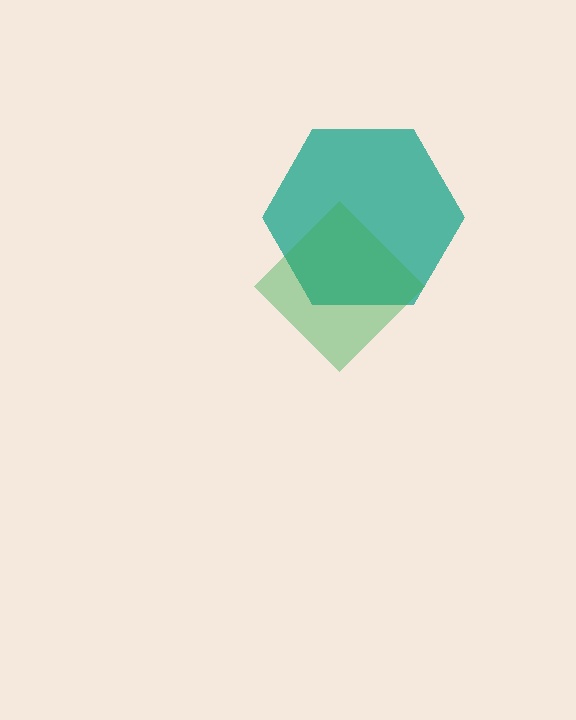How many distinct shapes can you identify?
There are 2 distinct shapes: a teal hexagon, a green diamond.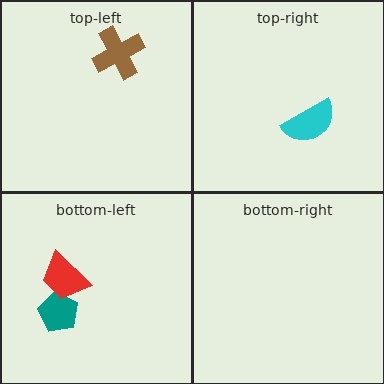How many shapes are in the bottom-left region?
2.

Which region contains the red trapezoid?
The bottom-left region.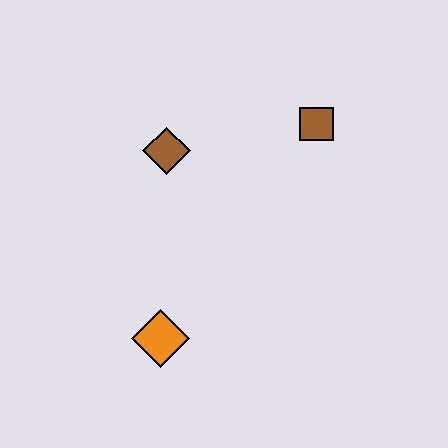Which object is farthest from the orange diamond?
The brown square is farthest from the orange diamond.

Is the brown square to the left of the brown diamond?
No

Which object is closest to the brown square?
The brown diamond is closest to the brown square.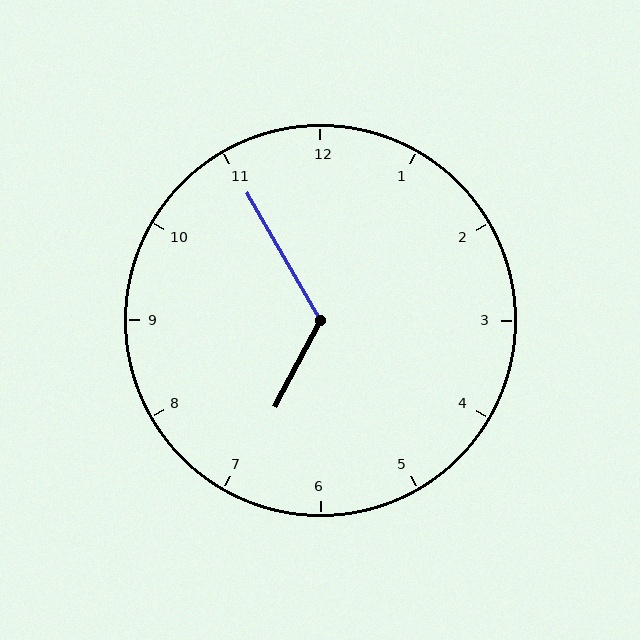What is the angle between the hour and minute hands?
Approximately 122 degrees.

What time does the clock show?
6:55.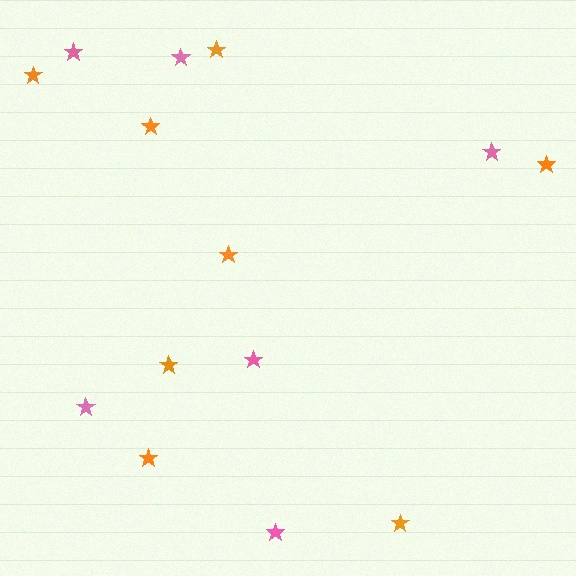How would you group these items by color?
There are 2 groups: one group of pink stars (6) and one group of orange stars (8).